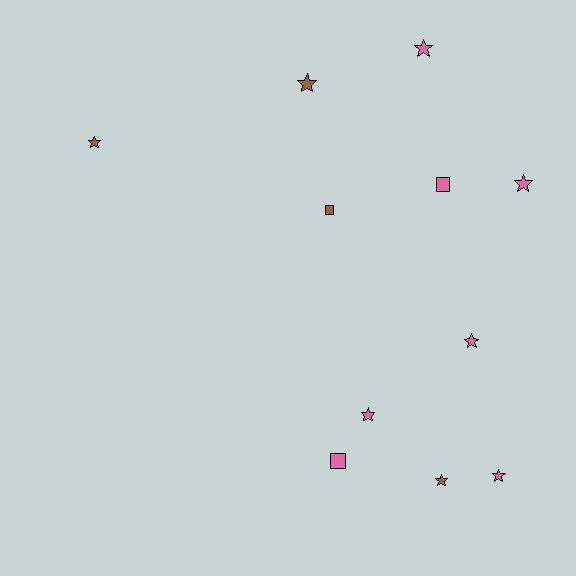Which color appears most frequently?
Pink, with 7 objects.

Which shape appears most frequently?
Star, with 8 objects.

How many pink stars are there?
There are 5 pink stars.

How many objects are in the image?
There are 11 objects.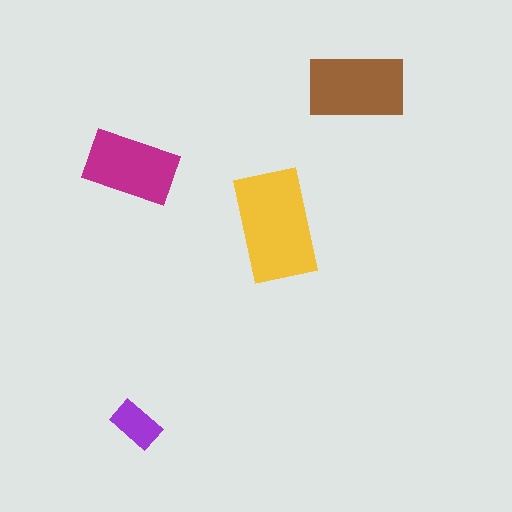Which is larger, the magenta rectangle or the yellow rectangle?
The yellow one.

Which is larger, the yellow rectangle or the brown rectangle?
The yellow one.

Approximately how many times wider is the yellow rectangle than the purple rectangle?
About 2 times wider.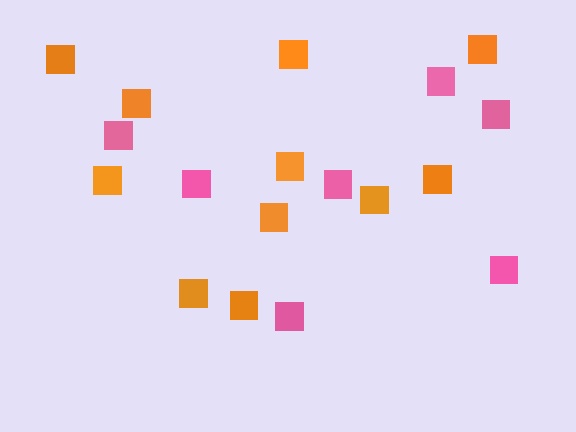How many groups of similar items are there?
There are 2 groups: one group of pink squares (7) and one group of orange squares (11).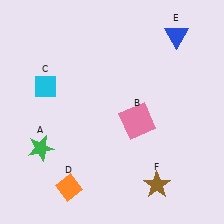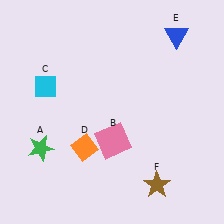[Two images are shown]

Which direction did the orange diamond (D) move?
The orange diamond (D) moved up.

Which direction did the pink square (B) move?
The pink square (B) moved left.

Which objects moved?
The objects that moved are: the pink square (B), the orange diamond (D).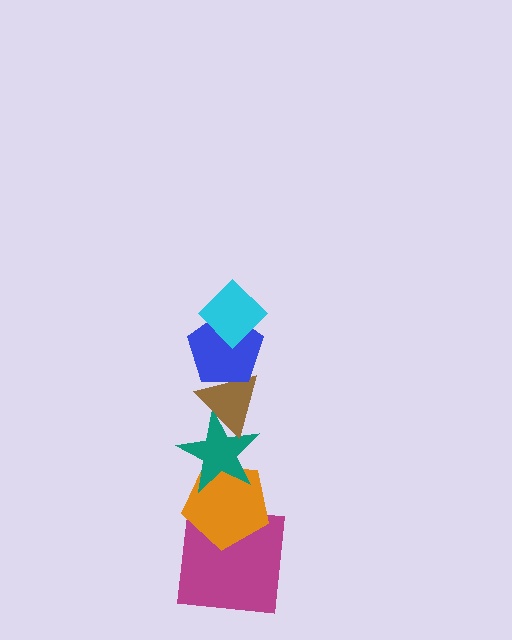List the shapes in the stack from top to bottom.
From top to bottom: the cyan diamond, the blue pentagon, the brown triangle, the teal star, the orange pentagon, the magenta square.